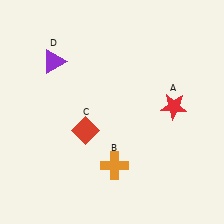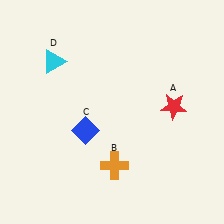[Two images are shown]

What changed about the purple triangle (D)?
In Image 1, D is purple. In Image 2, it changed to cyan.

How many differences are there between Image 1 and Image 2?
There are 2 differences between the two images.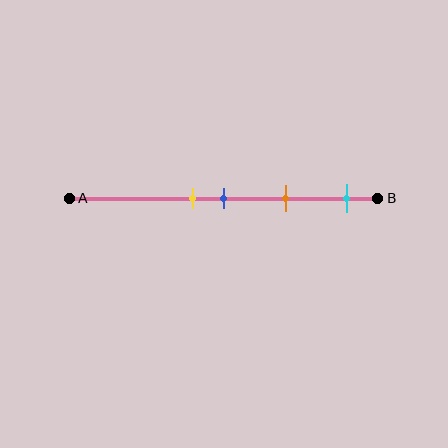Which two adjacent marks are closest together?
The yellow and blue marks are the closest adjacent pair.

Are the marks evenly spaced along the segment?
No, the marks are not evenly spaced.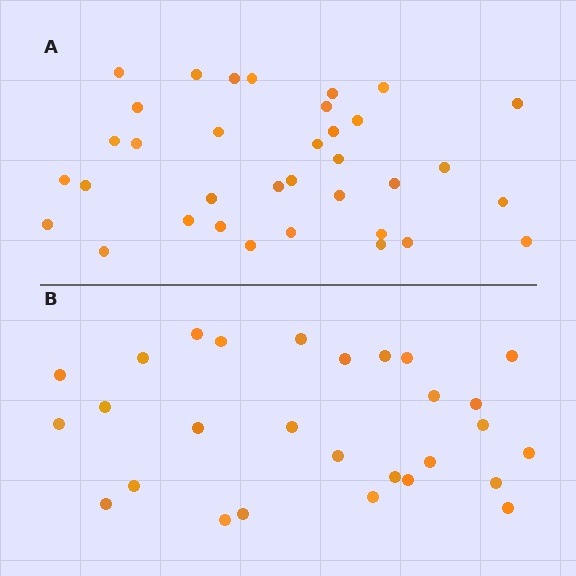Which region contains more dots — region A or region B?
Region A (the top region) has more dots.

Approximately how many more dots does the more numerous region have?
Region A has roughly 8 or so more dots than region B.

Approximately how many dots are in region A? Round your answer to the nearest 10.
About 40 dots. (The exact count is 35, which rounds to 40.)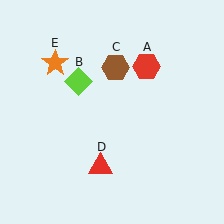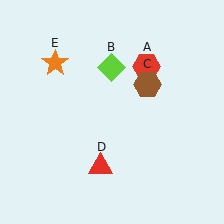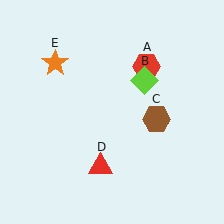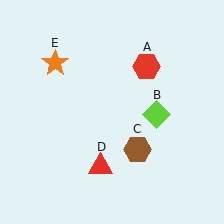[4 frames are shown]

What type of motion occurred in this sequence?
The lime diamond (object B), brown hexagon (object C) rotated clockwise around the center of the scene.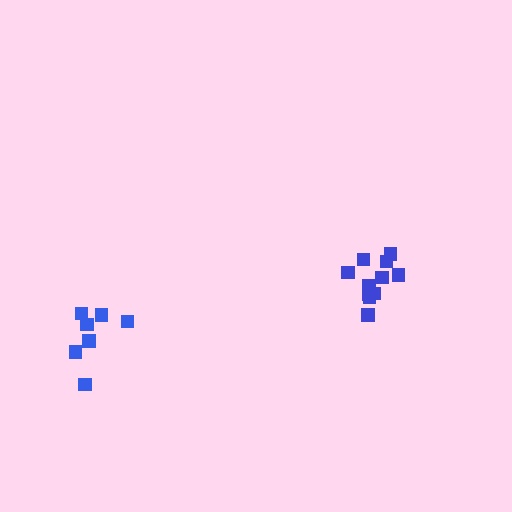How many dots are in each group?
Group 1: 11 dots, Group 2: 7 dots (18 total).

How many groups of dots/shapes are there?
There are 2 groups.